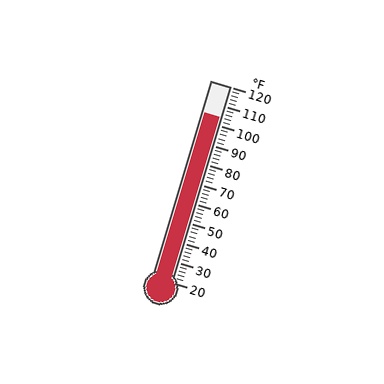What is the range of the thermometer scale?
The thermometer scale ranges from 20°F to 120°F.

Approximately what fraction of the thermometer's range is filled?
The thermometer is filled to approximately 85% of its range.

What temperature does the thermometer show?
The thermometer shows approximately 104°F.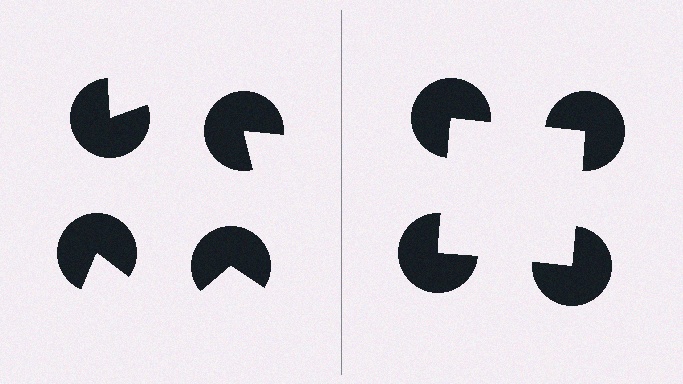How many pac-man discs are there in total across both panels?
8 — 4 on each side.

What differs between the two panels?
The pac-man discs are positioned identically on both sides; only the wedge orientations differ. On the right they align to a square; on the left they are misaligned.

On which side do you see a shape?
An illusory square appears on the right side. On the left side the wedge cuts are rotated, so no coherent shape forms.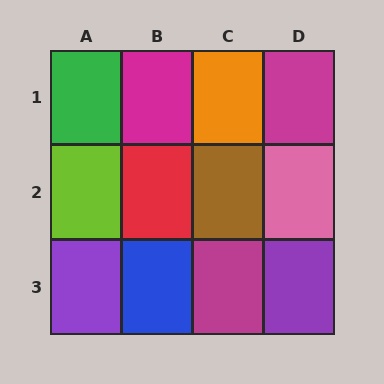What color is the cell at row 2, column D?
Pink.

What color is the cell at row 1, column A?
Green.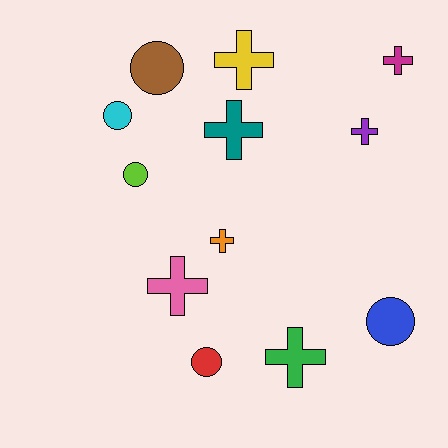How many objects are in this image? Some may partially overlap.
There are 12 objects.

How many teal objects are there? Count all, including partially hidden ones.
There is 1 teal object.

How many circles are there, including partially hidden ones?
There are 5 circles.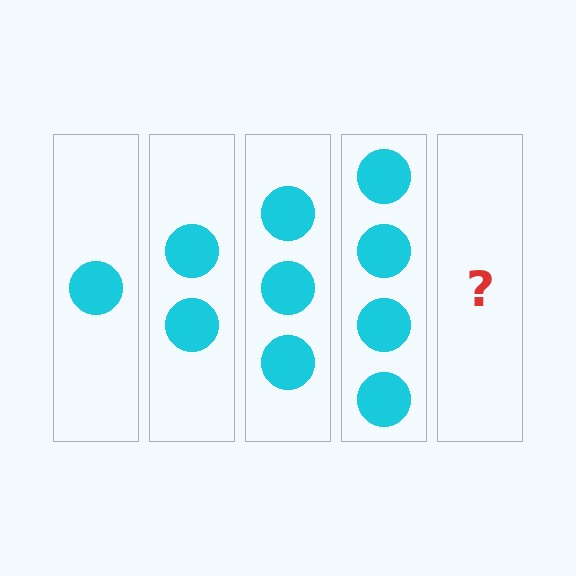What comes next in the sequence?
The next element should be 5 circles.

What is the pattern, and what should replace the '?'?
The pattern is that each step adds one more circle. The '?' should be 5 circles.